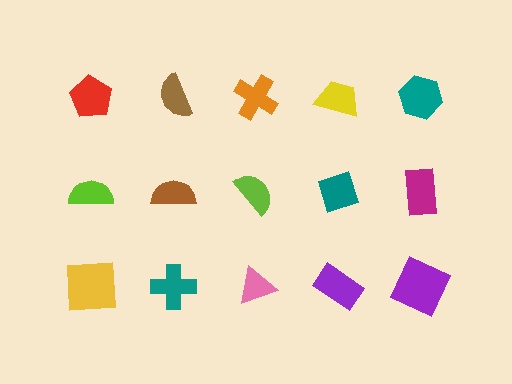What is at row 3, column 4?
A purple rectangle.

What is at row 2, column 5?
A magenta rectangle.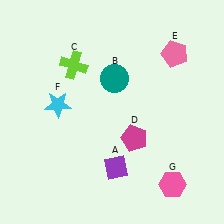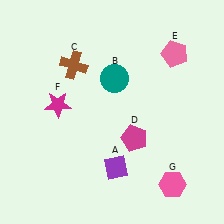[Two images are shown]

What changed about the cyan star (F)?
In Image 1, F is cyan. In Image 2, it changed to magenta.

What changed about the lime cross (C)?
In Image 1, C is lime. In Image 2, it changed to brown.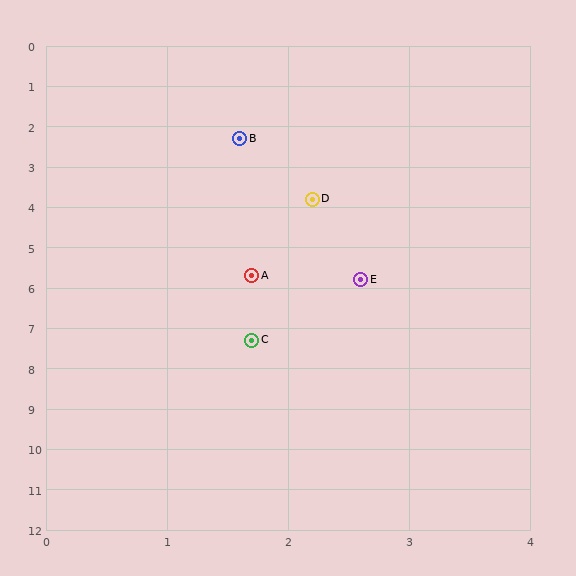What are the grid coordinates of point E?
Point E is at approximately (2.6, 5.8).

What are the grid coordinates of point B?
Point B is at approximately (1.6, 2.3).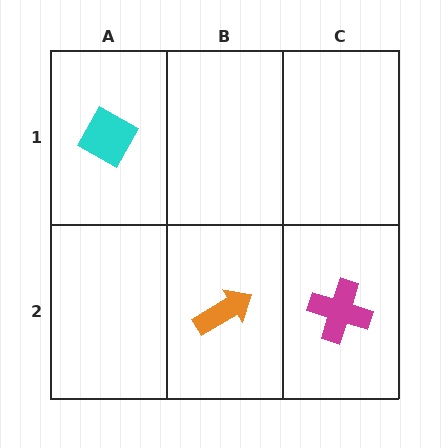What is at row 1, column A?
A cyan diamond.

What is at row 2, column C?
A magenta cross.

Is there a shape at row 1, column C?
No, that cell is empty.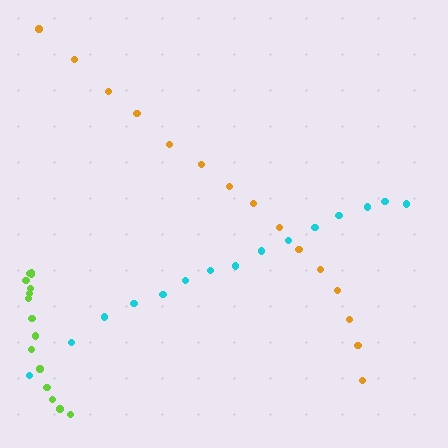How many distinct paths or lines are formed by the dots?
There are 3 distinct paths.